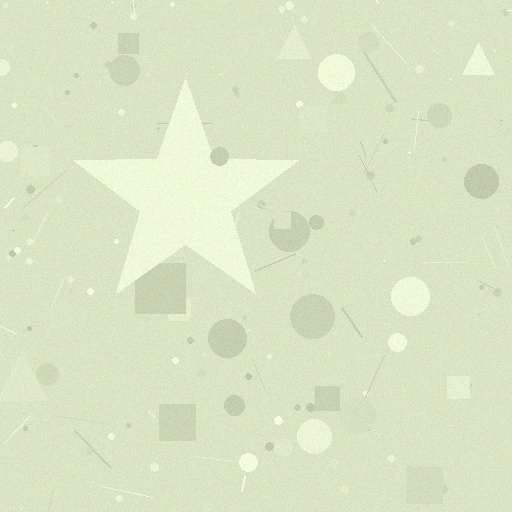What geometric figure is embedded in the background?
A star is embedded in the background.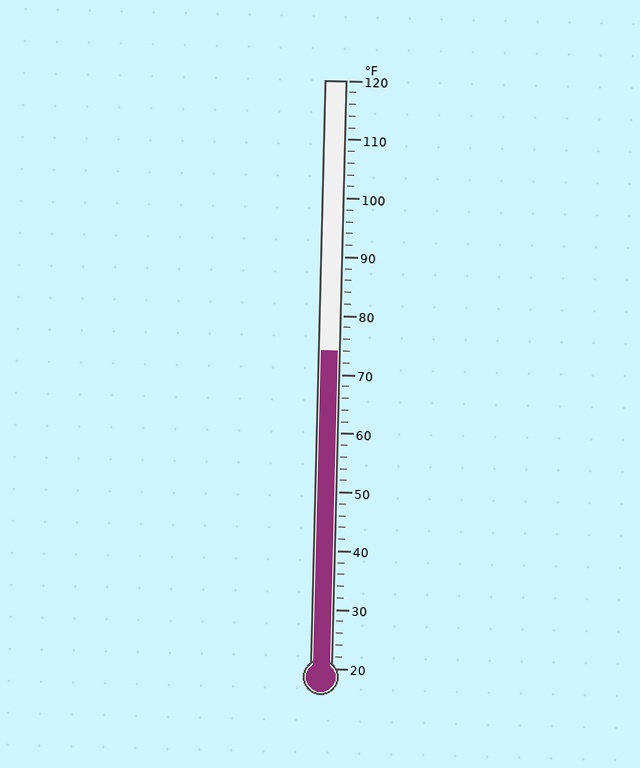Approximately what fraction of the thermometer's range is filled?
The thermometer is filled to approximately 55% of its range.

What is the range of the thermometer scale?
The thermometer scale ranges from 20°F to 120°F.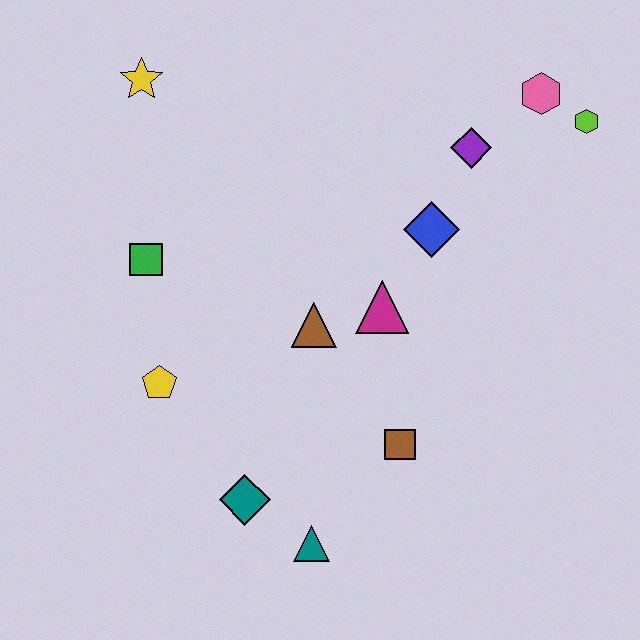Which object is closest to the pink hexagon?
The lime hexagon is closest to the pink hexagon.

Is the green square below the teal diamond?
No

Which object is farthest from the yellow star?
The teal triangle is farthest from the yellow star.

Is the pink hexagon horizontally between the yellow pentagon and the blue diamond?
No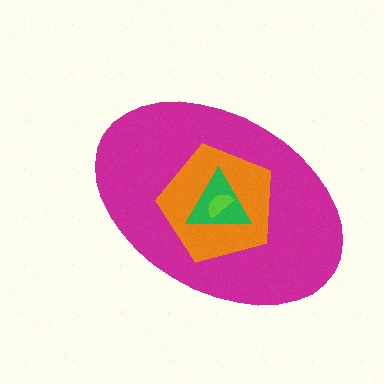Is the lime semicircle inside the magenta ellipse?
Yes.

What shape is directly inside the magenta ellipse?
The orange pentagon.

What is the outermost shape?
The magenta ellipse.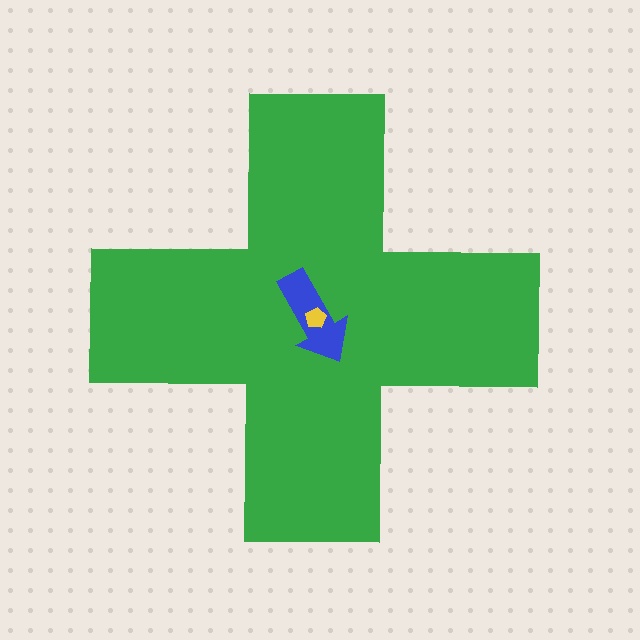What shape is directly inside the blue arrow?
The yellow pentagon.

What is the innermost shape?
The yellow pentagon.